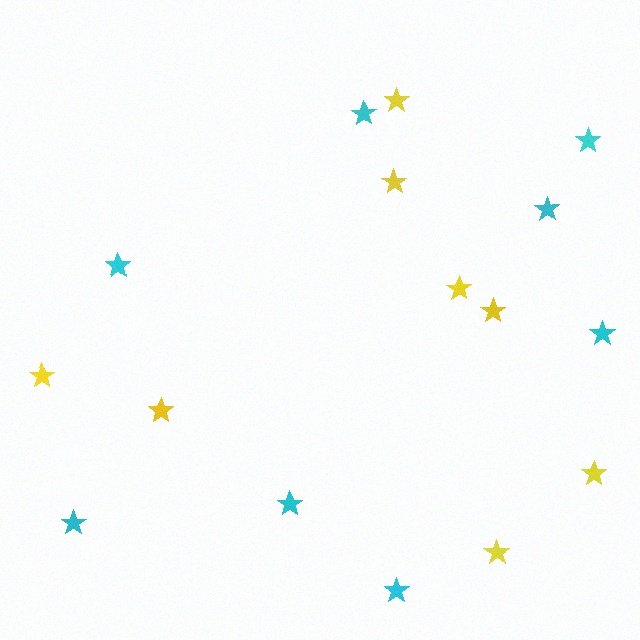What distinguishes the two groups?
There are 2 groups: one group of yellow stars (8) and one group of cyan stars (8).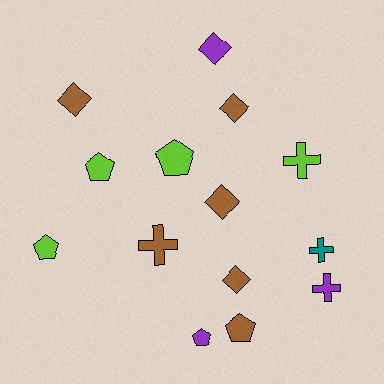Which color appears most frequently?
Brown, with 6 objects.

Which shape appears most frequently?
Pentagon, with 5 objects.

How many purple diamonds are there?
There is 1 purple diamond.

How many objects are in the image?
There are 14 objects.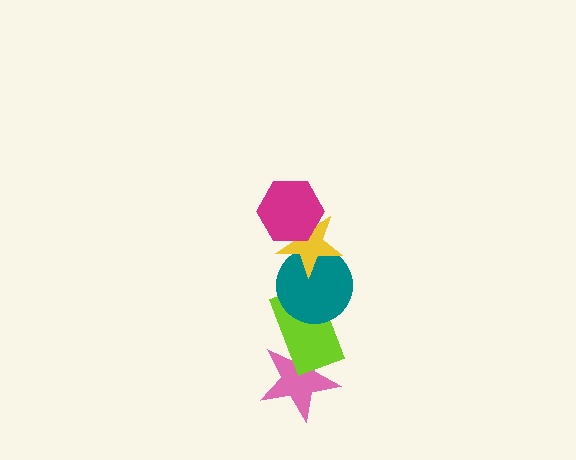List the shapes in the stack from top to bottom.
From top to bottom: the magenta hexagon, the yellow star, the teal circle, the lime rectangle, the pink star.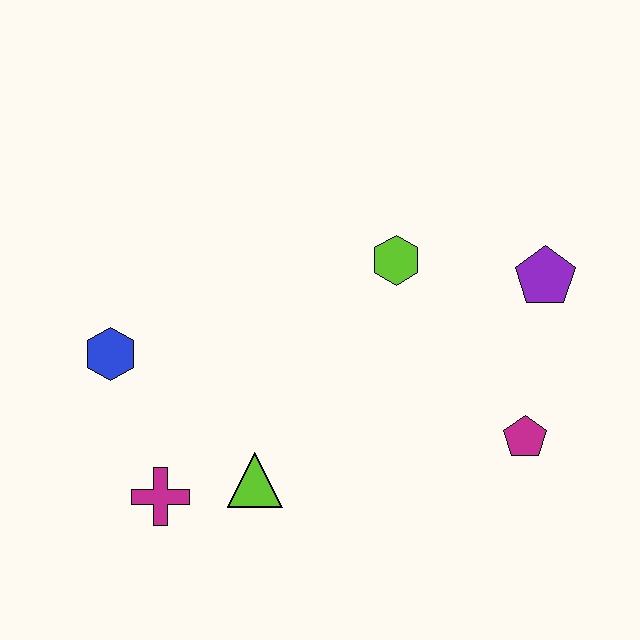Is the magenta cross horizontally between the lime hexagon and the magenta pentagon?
No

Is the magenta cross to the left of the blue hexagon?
No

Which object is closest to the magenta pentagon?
The purple pentagon is closest to the magenta pentagon.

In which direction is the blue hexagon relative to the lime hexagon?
The blue hexagon is to the left of the lime hexagon.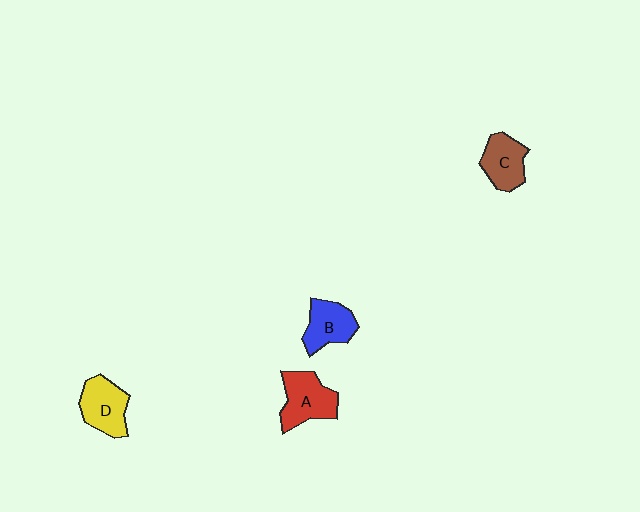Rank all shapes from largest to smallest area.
From largest to smallest: A (red), D (yellow), B (blue), C (brown).